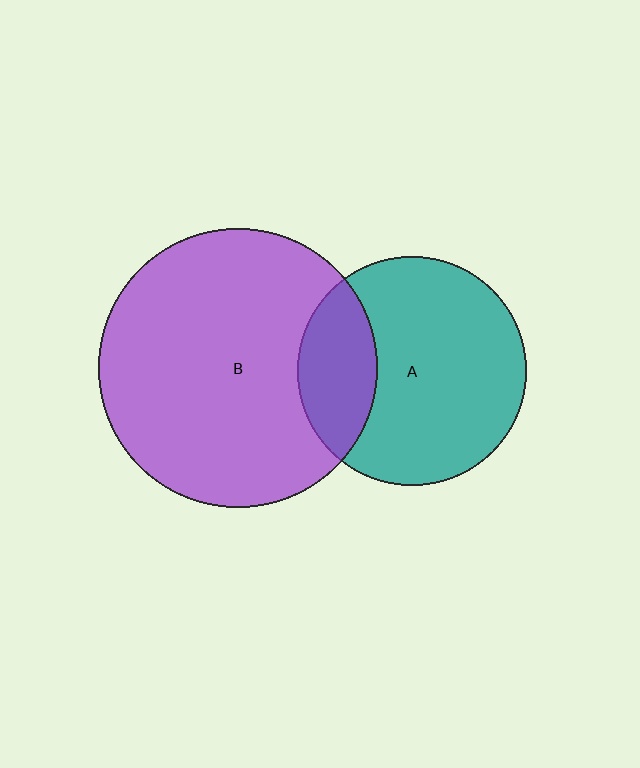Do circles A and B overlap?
Yes.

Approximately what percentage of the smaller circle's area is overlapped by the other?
Approximately 25%.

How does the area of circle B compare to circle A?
Approximately 1.5 times.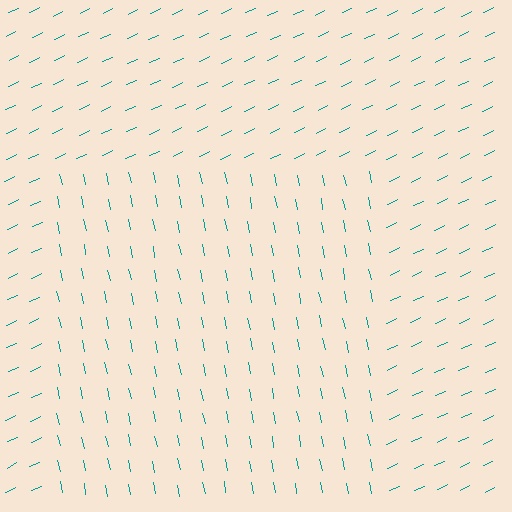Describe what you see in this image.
The image is filled with small teal line segments. A rectangle region in the image has lines oriented differently from the surrounding lines, creating a visible texture boundary.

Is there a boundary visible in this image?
Yes, there is a texture boundary formed by a change in line orientation.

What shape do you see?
I see a rectangle.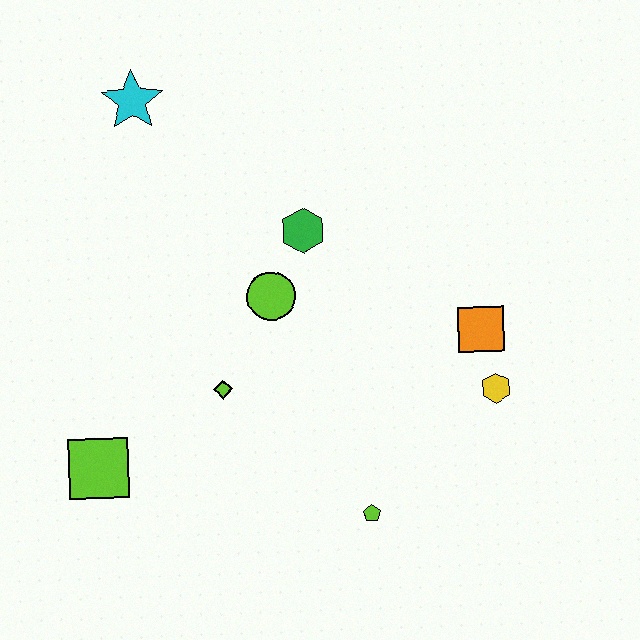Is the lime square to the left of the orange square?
Yes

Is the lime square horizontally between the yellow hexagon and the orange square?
No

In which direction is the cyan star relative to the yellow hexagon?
The cyan star is to the left of the yellow hexagon.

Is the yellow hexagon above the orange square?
No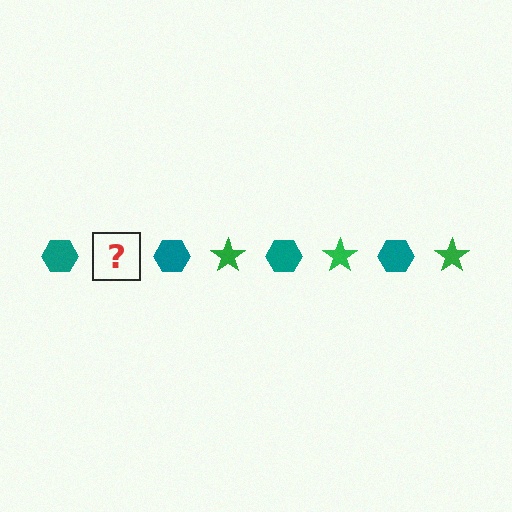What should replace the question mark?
The question mark should be replaced with a green star.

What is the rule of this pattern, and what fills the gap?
The rule is that the pattern alternates between teal hexagon and green star. The gap should be filled with a green star.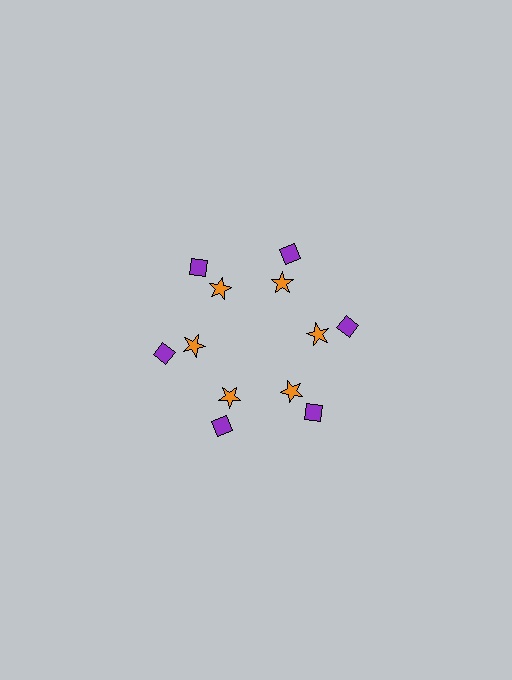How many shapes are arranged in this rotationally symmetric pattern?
There are 12 shapes, arranged in 6 groups of 2.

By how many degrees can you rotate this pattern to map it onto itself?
The pattern maps onto itself every 60 degrees of rotation.